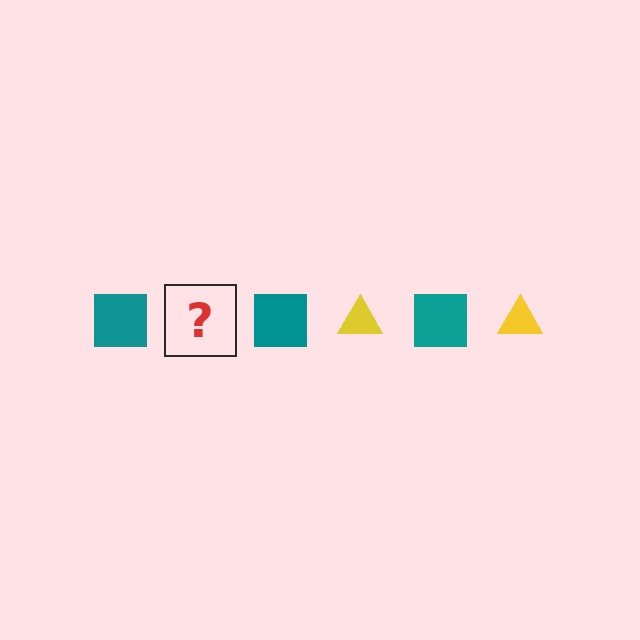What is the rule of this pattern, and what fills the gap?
The rule is that the pattern alternates between teal square and yellow triangle. The gap should be filled with a yellow triangle.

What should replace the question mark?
The question mark should be replaced with a yellow triangle.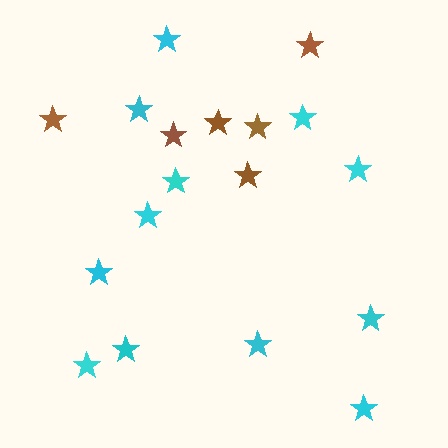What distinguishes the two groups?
There are 2 groups: one group of brown stars (6) and one group of cyan stars (12).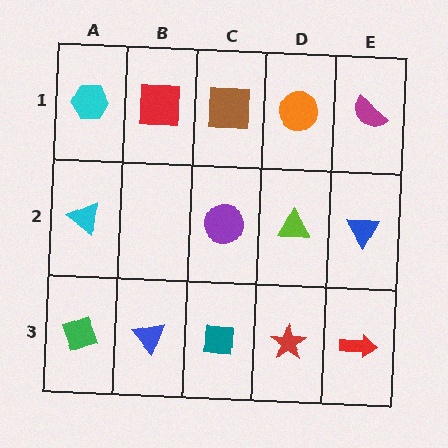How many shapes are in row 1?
5 shapes.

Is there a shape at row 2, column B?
No, that cell is empty.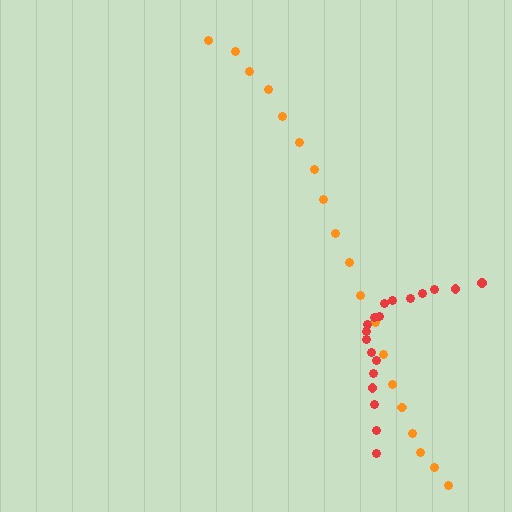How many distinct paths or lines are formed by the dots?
There are 2 distinct paths.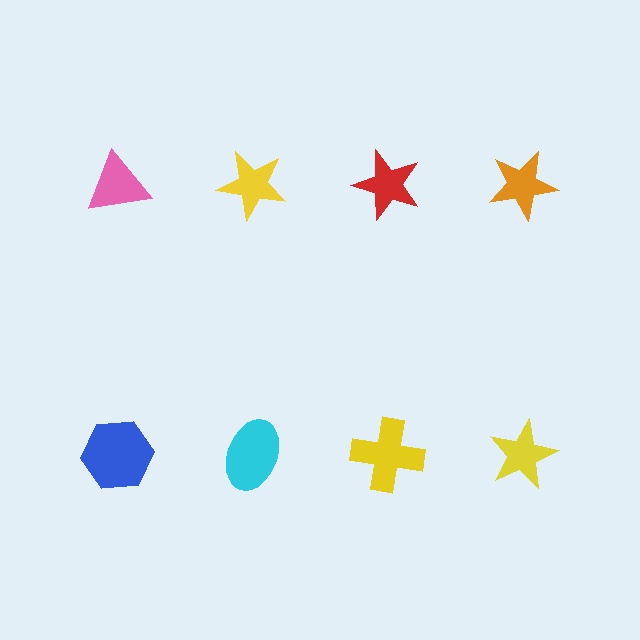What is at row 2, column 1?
A blue hexagon.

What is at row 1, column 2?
A yellow star.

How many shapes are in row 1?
4 shapes.